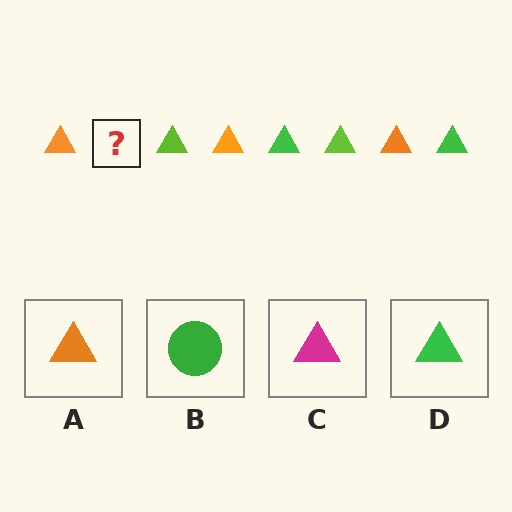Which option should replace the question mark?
Option D.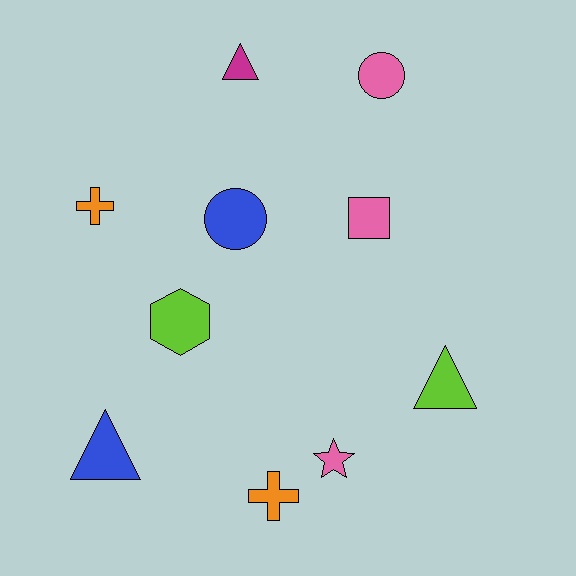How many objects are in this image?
There are 10 objects.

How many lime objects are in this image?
There are 2 lime objects.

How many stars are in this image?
There is 1 star.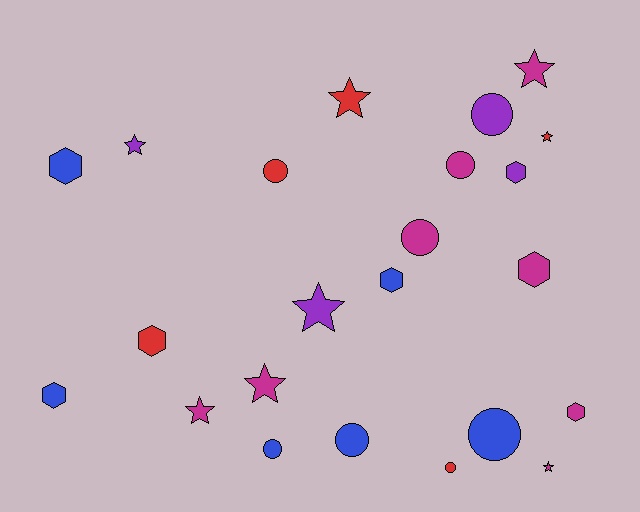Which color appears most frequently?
Magenta, with 8 objects.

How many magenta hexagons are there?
There are 2 magenta hexagons.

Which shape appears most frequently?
Star, with 8 objects.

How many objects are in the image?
There are 23 objects.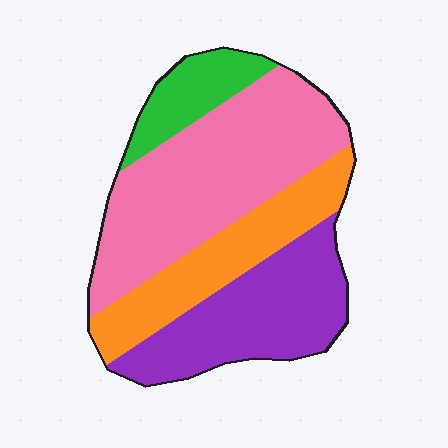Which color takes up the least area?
Green, at roughly 10%.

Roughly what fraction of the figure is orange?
Orange covers around 20% of the figure.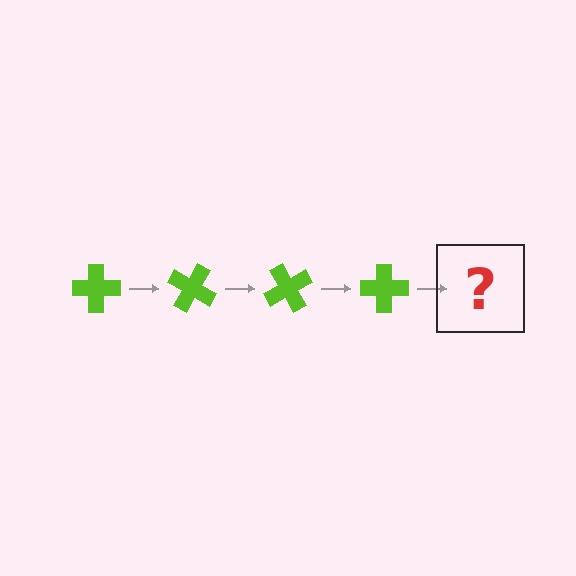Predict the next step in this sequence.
The next step is a lime cross rotated 120 degrees.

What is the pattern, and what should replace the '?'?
The pattern is that the cross rotates 30 degrees each step. The '?' should be a lime cross rotated 120 degrees.